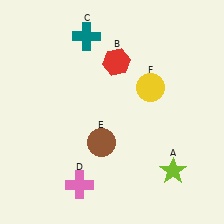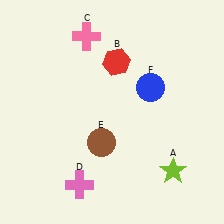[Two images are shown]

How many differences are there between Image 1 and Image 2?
There are 2 differences between the two images.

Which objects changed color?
C changed from teal to pink. F changed from yellow to blue.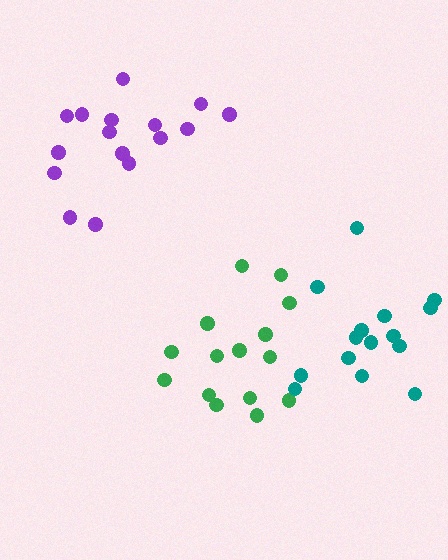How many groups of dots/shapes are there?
There are 3 groups.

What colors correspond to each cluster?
The clusters are colored: green, teal, purple.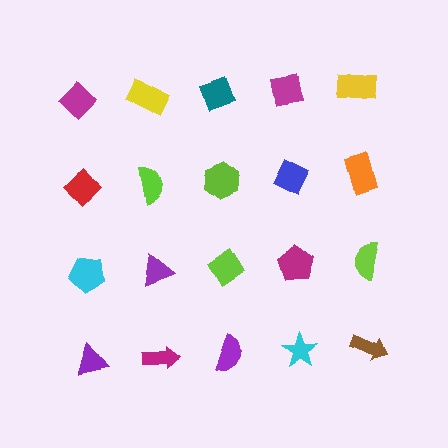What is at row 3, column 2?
A purple triangle.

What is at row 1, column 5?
A yellow rectangle.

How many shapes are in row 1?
5 shapes.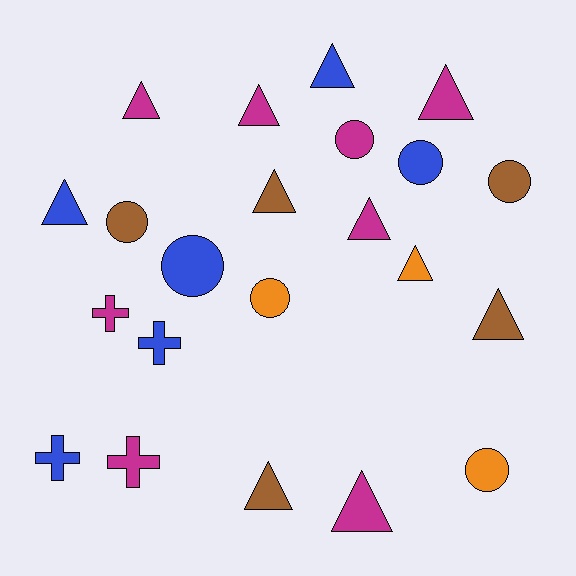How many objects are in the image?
There are 22 objects.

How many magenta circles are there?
There is 1 magenta circle.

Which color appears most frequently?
Magenta, with 8 objects.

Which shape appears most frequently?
Triangle, with 11 objects.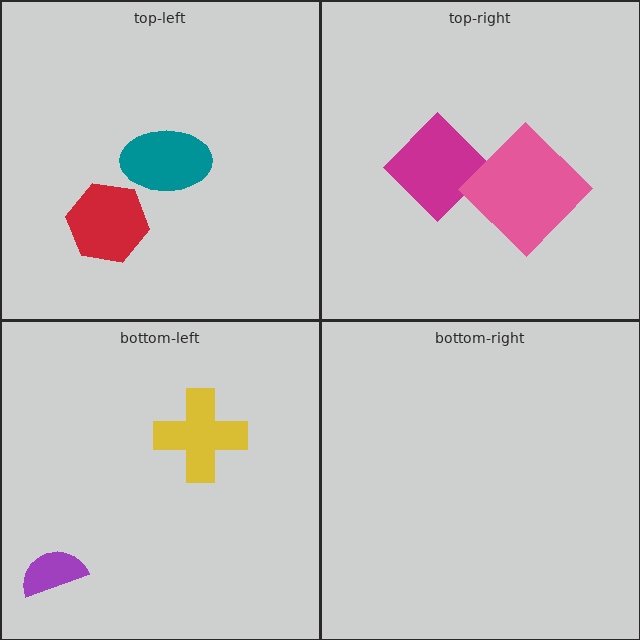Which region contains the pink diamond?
The top-right region.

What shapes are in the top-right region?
The magenta diamond, the pink diamond.